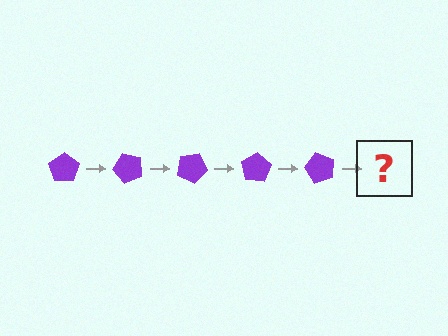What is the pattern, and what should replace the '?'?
The pattern is that the pentagon rotates 50 degrees each step. The '?' should be a purple pentagon rotated 250 degrees.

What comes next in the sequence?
The next element should be a purple pentagon rotated 250 degrees.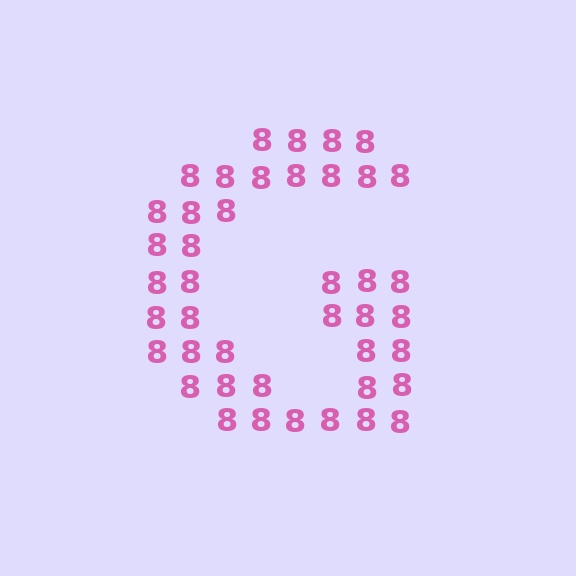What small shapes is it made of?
It is made of small digit 8's.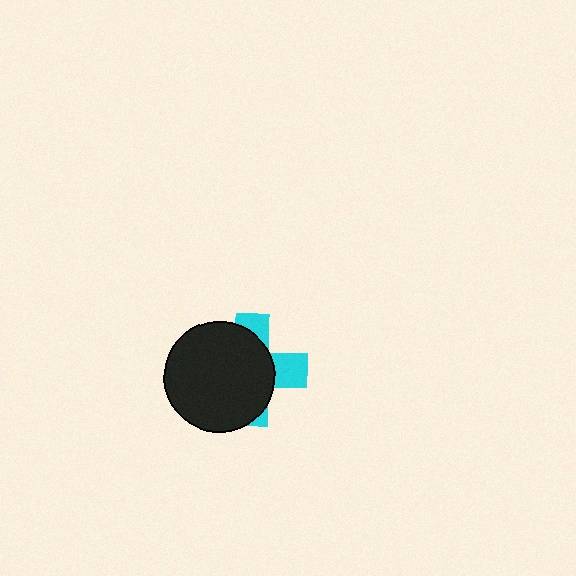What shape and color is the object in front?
The object in front is a black circle.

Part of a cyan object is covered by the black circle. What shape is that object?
It is a cross.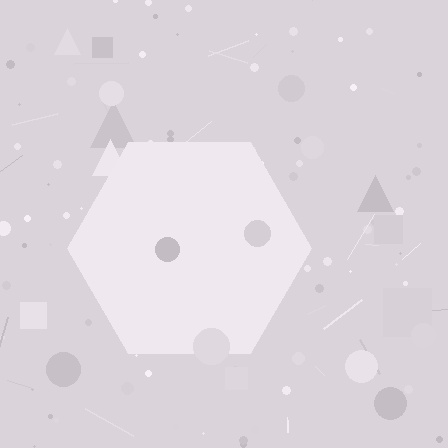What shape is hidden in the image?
A hexagon is hidden in the image.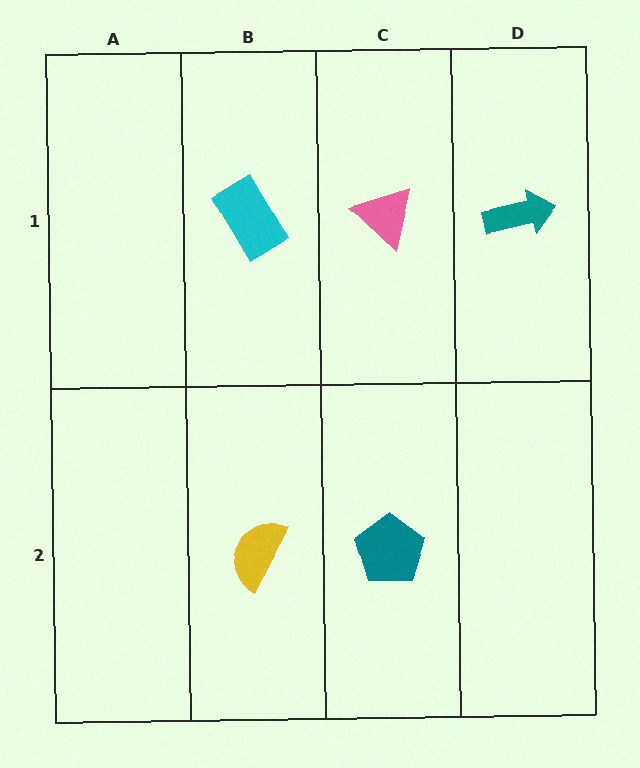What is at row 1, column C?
A pink triangle.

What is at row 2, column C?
A teal pentagon.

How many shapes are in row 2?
2 shapes.